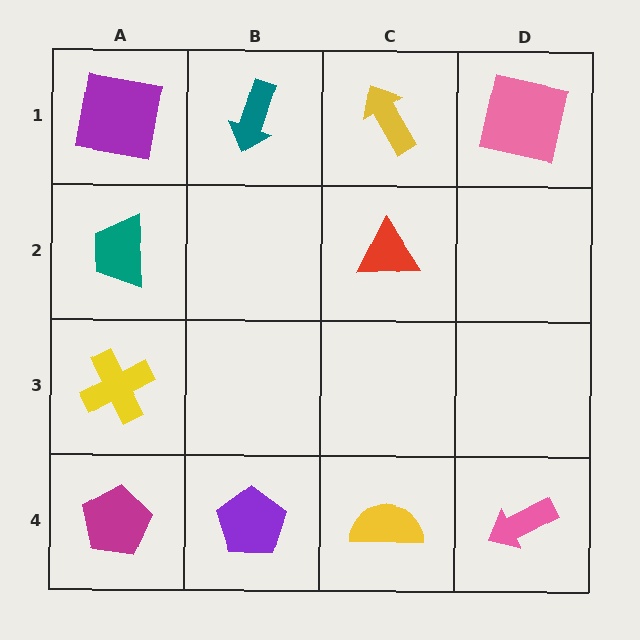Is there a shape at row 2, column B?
No, that cell is empty.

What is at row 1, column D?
A pink square.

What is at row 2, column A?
A teal trapezoid.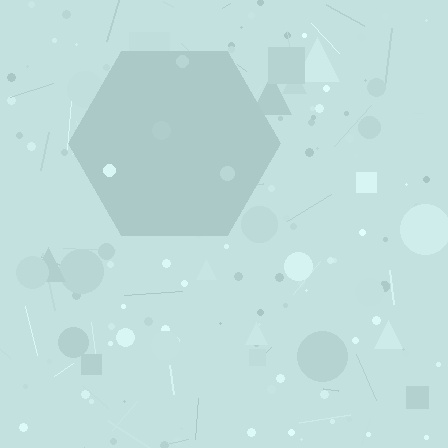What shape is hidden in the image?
A hexagon is hidden in the image.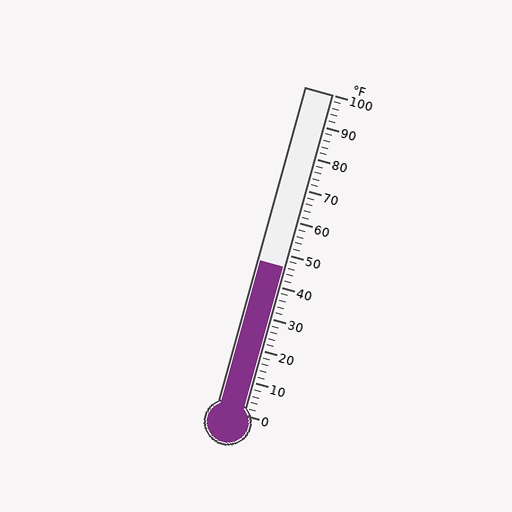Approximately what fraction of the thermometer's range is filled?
The thermometer is filled to approximately 45% of its range.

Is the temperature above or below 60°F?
The temperature is below 60°F.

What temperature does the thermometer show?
The thermometer shows approximately 46°F.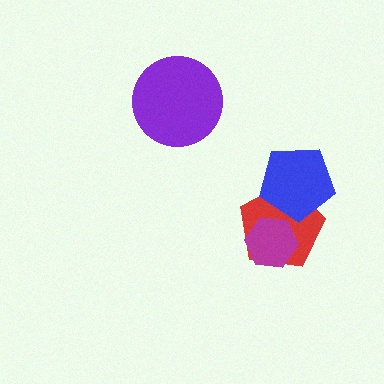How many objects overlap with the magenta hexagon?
1 object overlaps with the magenta hexagon.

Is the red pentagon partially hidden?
Yes, it is partially covered by another shape.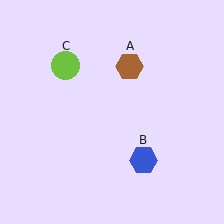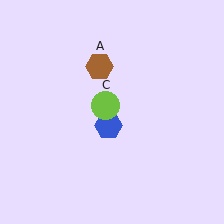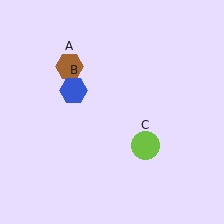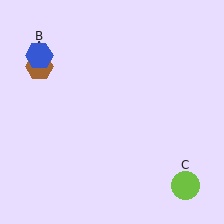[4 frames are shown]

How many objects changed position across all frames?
3 objects changed position: brown hexagon (object A), blue hexagon (object B), lime circle (object C).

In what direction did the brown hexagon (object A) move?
The brown hexagon (object A) moved left.